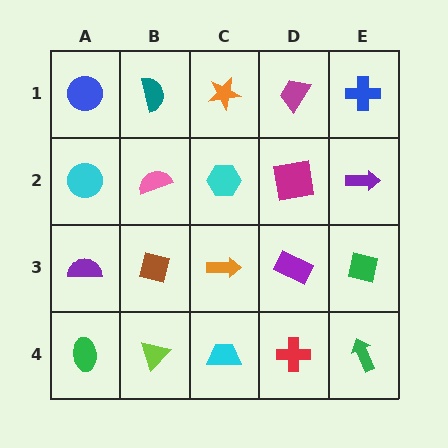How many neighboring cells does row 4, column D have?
3.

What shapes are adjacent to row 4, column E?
A green square (row 3, column E), a red cross (row 4, column D).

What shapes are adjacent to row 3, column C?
A cyan hexagon (row 2, column C), a cyan trapezoid (row 4, column C), a brown square (row 3, column B), a purple rectangle (row 3, column D).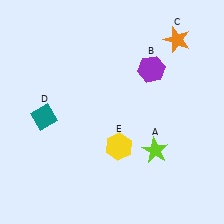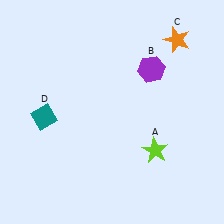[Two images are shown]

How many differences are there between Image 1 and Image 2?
There is 1 difference between the two images.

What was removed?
The yellow hexagon (E) was removed in Image 2.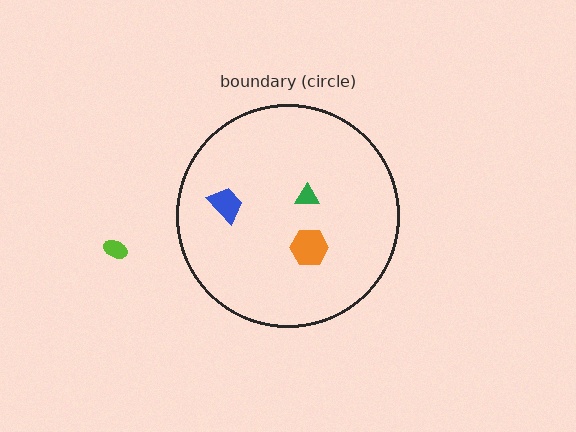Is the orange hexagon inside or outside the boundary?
Inside.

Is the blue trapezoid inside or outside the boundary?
Inside.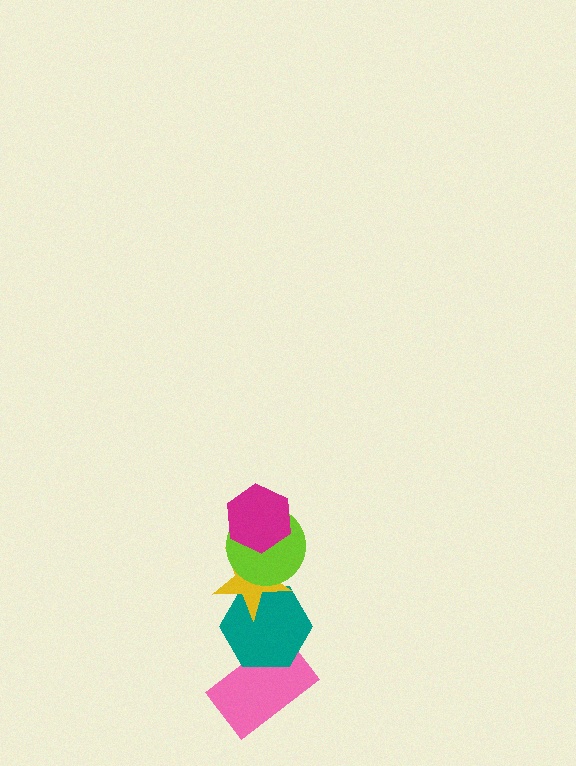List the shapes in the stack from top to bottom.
From top to bottom: the magenta hexagon, the lime circle, the yellow star, the teal hexagon, the pink rectangle.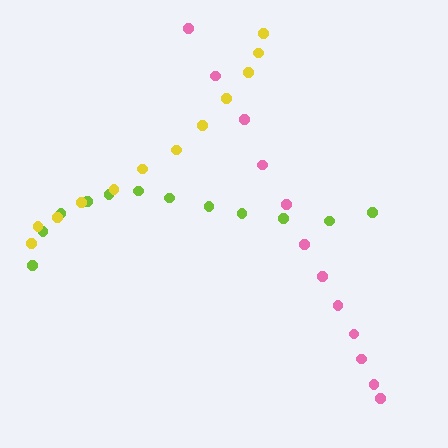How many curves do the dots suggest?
There are 3 distinct paths.